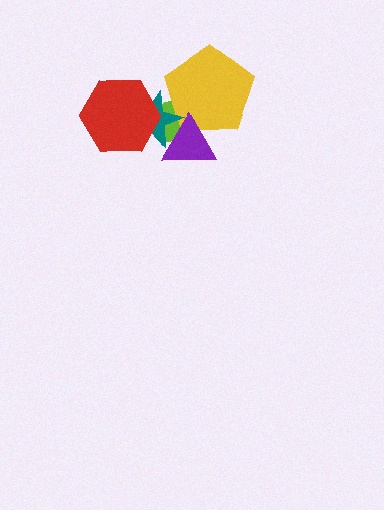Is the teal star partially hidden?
Yes, it is partially covered by another shape.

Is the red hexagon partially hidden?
No, no other shape covers it.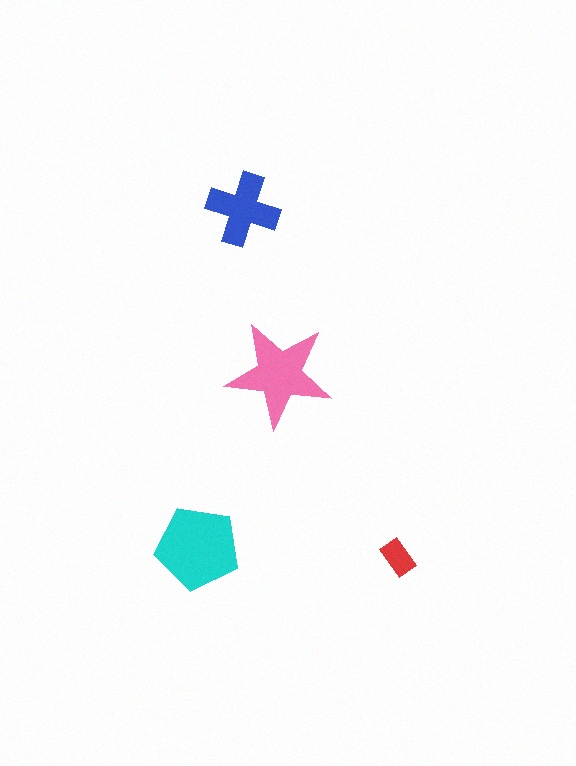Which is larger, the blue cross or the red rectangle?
The blue cross.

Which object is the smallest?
The red rectangle.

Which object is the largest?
The cyan pentagon.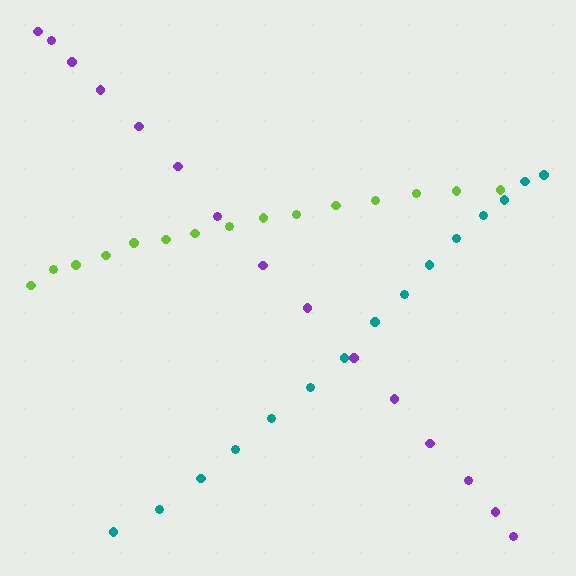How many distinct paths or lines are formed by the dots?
There are 3 distinct paths.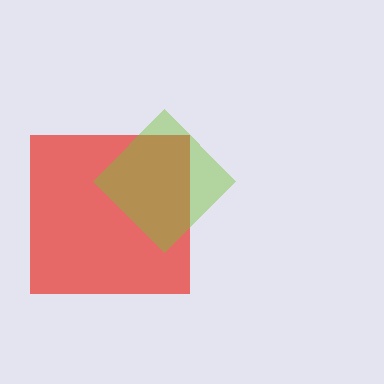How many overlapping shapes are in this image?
There are 2 overlapping shapes in the image.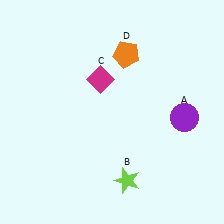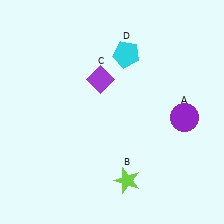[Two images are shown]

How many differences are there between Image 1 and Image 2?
There are 2 differences between the two images.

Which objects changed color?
C changed from magenta to purple. D changed from orange to cyan.